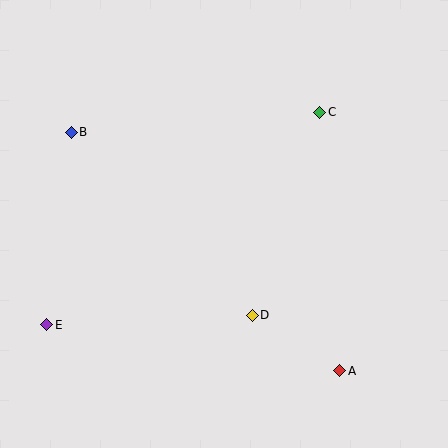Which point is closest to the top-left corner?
Point B is closest to the top-left corner.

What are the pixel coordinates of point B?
Point B is at (71, 132).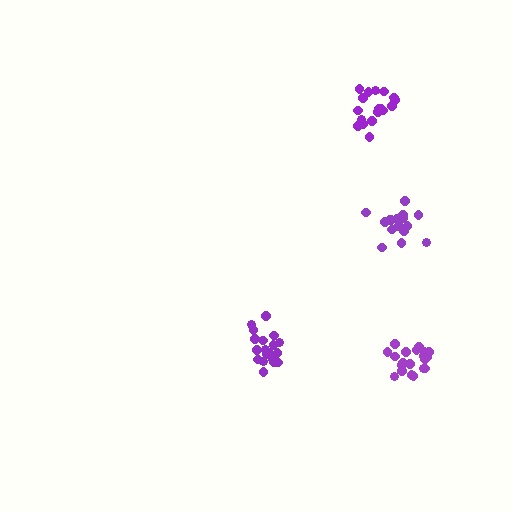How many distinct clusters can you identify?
There are 4 distinct clusters.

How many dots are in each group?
Group 1: 19 dots, Group 2: 16 dots, Group 3: 18 dots, Group 4: 21 dots (74 total).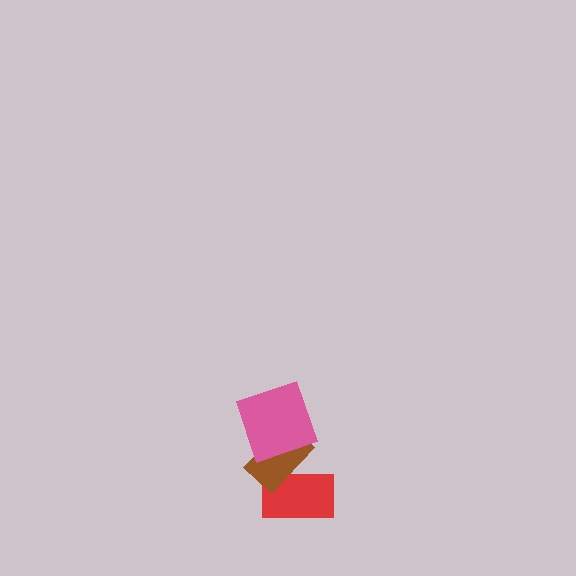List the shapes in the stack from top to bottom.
From top to bottom: the pink square, the brown rectangle, the red rectangle.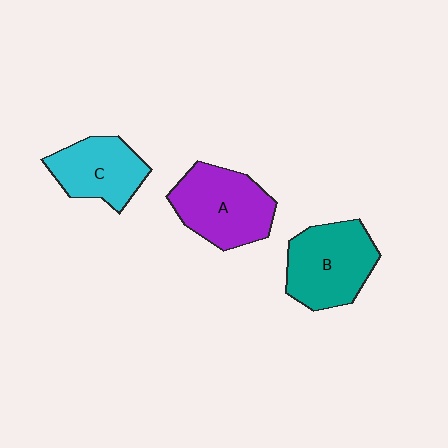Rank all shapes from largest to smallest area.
From largest to smallest: B (teal), A (purple), C (cyan).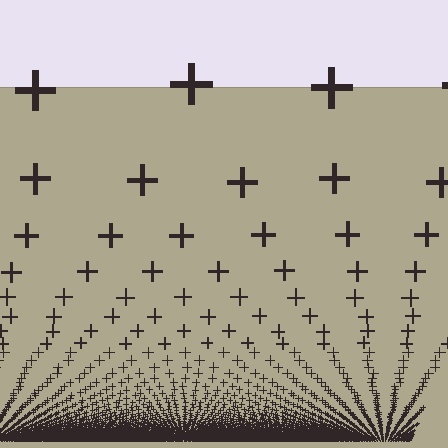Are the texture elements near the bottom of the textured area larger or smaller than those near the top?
Smaller. The gradient is inverted — elements near the bottom are smaller and denser.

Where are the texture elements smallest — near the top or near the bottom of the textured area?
Near the bottom.